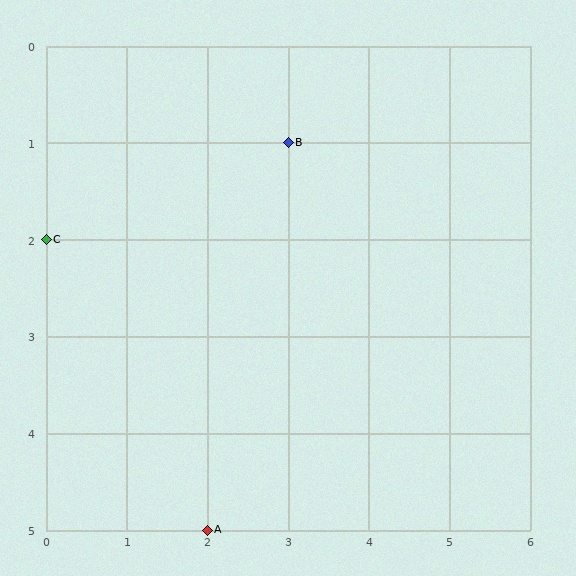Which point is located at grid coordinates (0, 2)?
Point C is at (0, 2).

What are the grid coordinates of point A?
Point A is at grid coordinates (2, 5).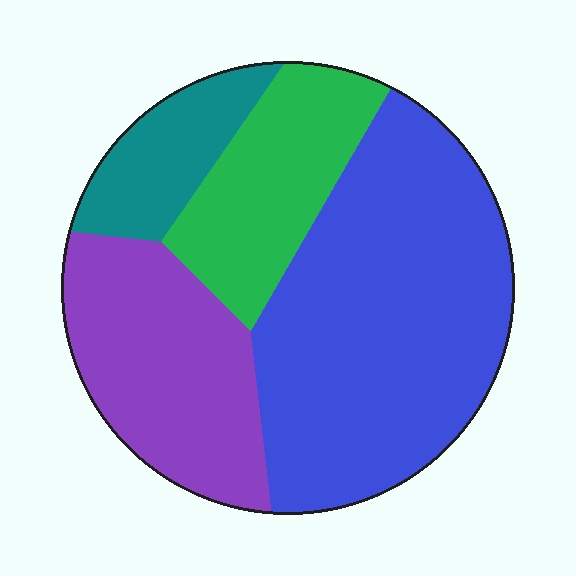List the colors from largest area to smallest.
From largest to smallest: blue, purple, green, teal.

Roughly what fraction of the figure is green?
Green takes up between a sixth and a third of the figure.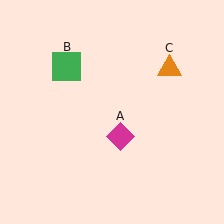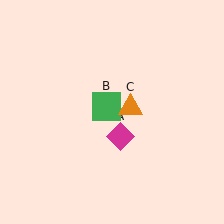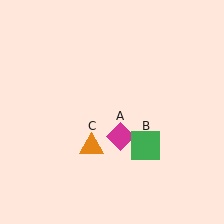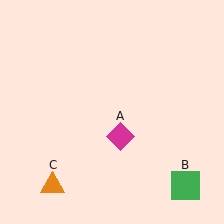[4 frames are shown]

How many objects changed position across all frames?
2 objects changed position: green square (object B), orange triangle (object C).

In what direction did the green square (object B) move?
The green square (object B) moved down and to the right.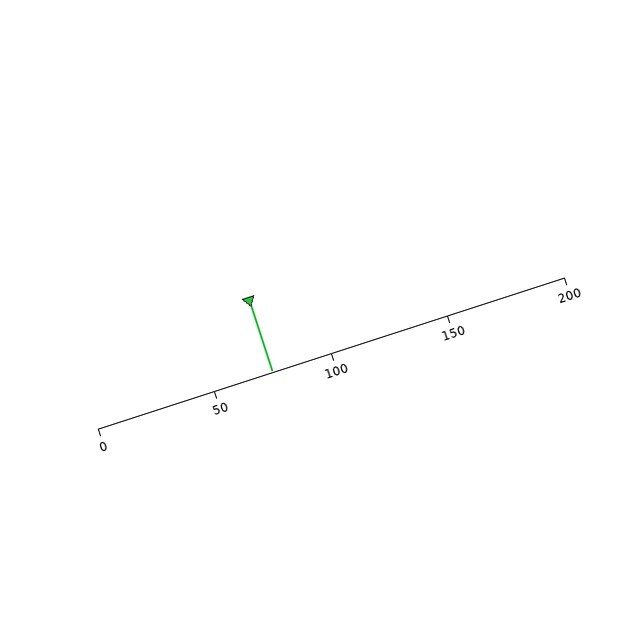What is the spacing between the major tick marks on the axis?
The major ticks are spaced 50 apart.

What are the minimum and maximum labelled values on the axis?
The axis runs from 0 to 200.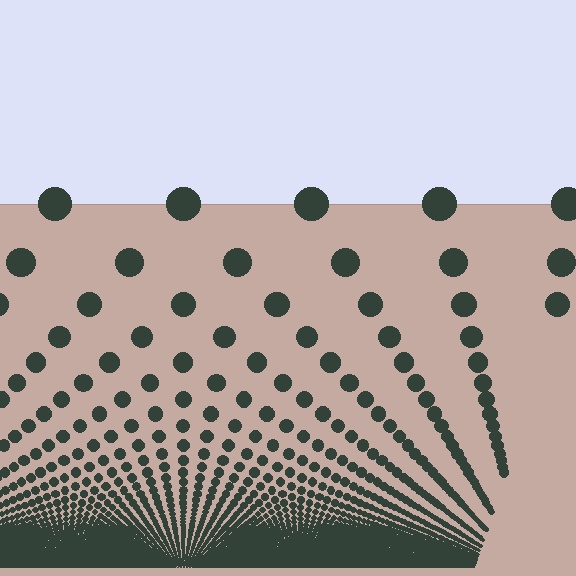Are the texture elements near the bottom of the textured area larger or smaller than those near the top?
Smaller. The gradient is inverted — elements near the bottom are smaller and denser.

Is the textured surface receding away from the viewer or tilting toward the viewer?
The surface appears to tilt toward the viewer. Texture elements get larger and sparser toward the top.